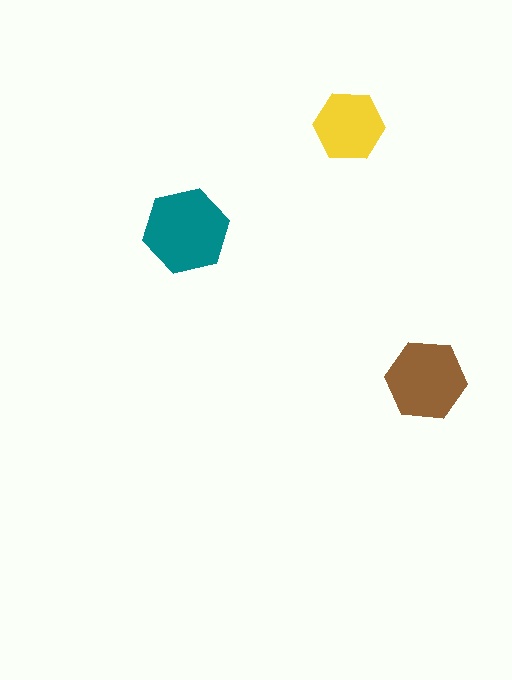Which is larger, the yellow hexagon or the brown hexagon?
The brown one.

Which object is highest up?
The yellow hexagon is topmost.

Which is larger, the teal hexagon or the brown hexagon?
The teal one.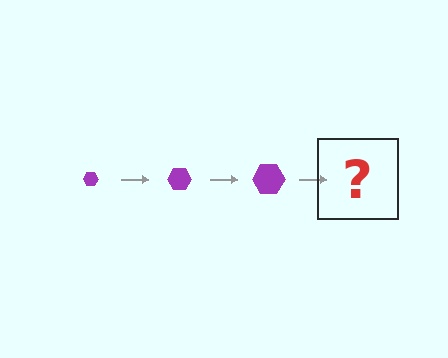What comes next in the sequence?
The next element should be a purple hexagon, larger than the previous one.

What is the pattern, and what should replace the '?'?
The pattern is that the hexagon gets progressively larger each step. The '?' should be a purple hexagon, larger than the previous one.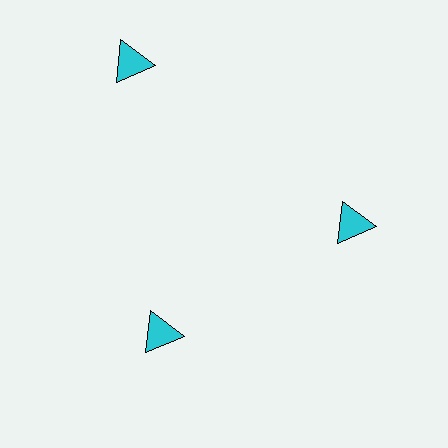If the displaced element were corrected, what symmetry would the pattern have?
It would have 3-fold rotational symmetry — the pattern would map onto itself every 120 degrees.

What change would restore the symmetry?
The symmetry would be restored by moving it inward, back onto the ring so that all 3 triangles sit at equal angles and equal distance from the center.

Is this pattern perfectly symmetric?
No. The 3 cyan triangles are arranged in a ring, but one element near the 11 o'clock position is pushed outward from the center, breaking the 3-fold rotational symmetry.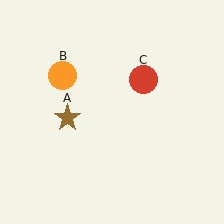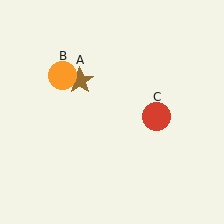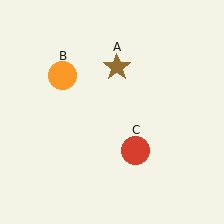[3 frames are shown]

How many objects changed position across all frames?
2 objects changed position: brown star (object A), red circle (object C).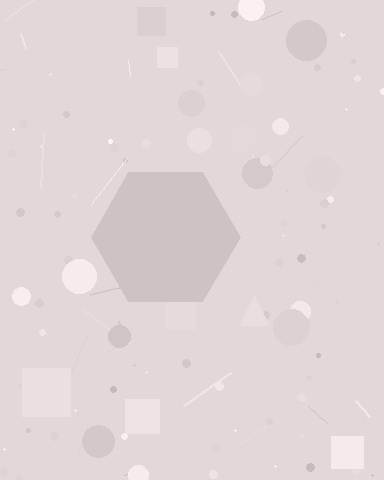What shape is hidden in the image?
A hexagon is hidden in the image.